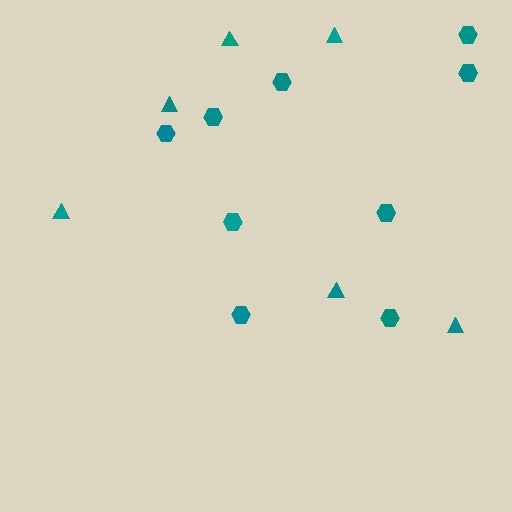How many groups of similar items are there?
There are 2 groups: one group of triangles (6) and one group of hexagons (9).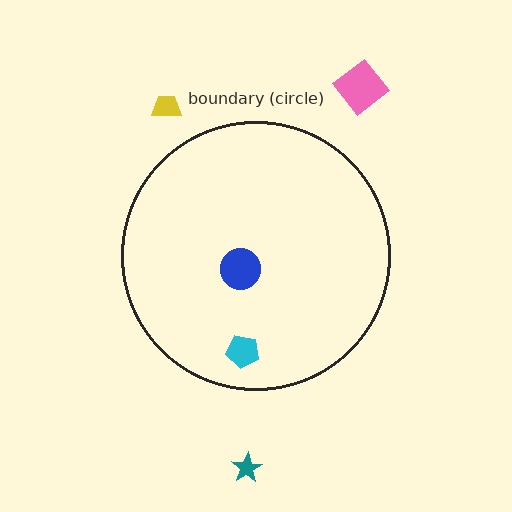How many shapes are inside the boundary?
2 inside, 3 outside.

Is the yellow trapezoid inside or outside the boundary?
Outside.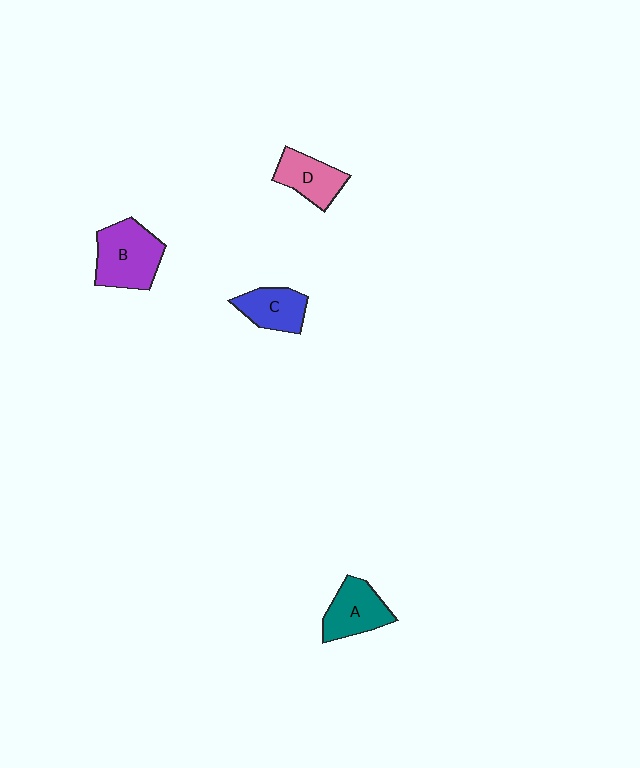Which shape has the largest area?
Shape B (purple).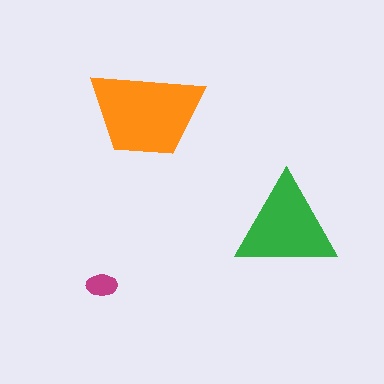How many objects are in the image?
There are 3 objects in the image.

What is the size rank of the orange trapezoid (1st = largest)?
1st.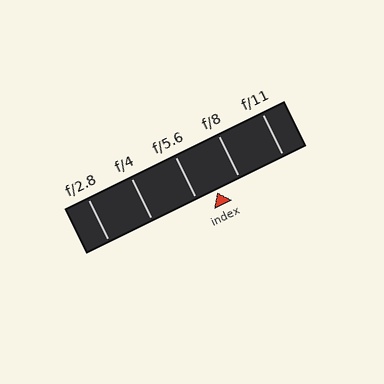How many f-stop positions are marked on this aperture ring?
There are 5 f-stop positions marked.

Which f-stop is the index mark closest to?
The index mark is closest to f/5.6.